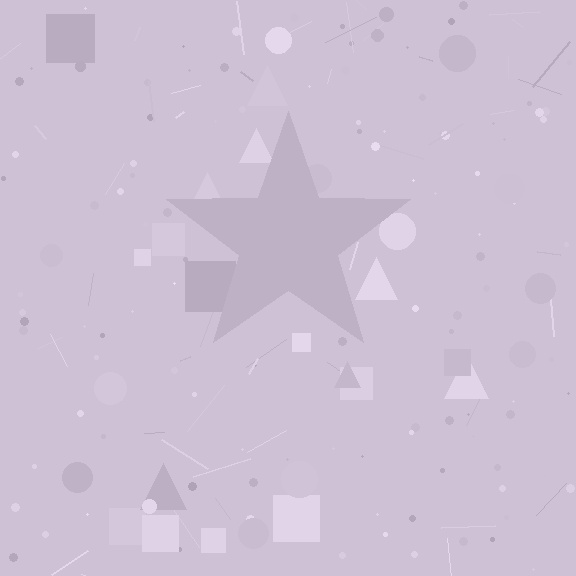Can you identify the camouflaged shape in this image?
The camouflaged shape is a star.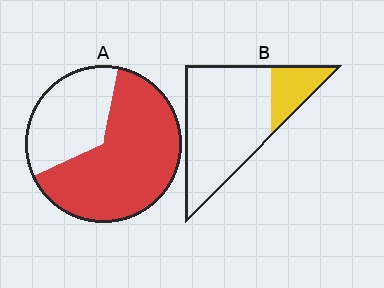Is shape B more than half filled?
No.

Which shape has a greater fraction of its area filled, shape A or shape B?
Shape A.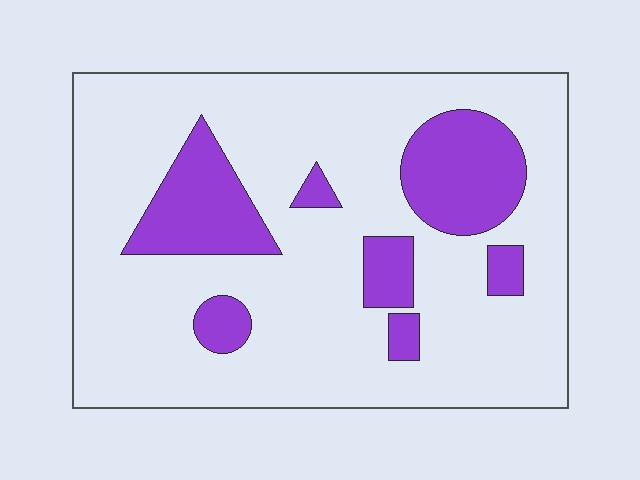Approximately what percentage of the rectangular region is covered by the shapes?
Approximately 20%.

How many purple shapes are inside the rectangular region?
7.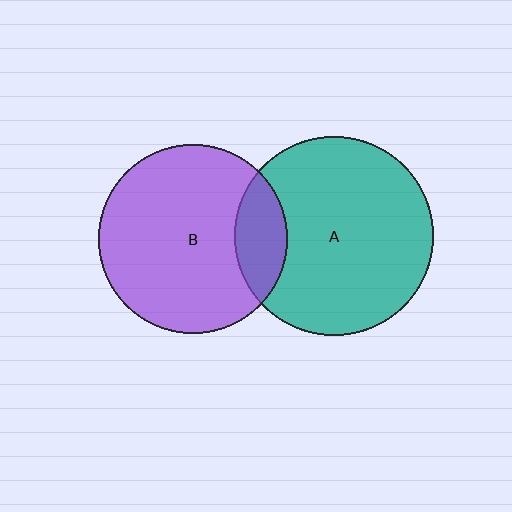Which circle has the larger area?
Circle A (teal).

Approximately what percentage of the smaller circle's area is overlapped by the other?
Approximately 15%.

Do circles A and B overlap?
Yes.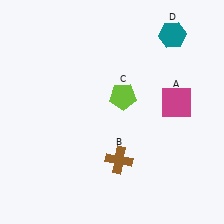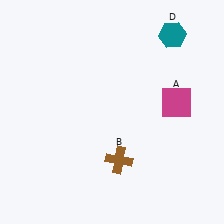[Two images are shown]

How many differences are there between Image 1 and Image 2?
There is 1 difference between the two images.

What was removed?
The lime pentagon (C) was removed in Image 2.